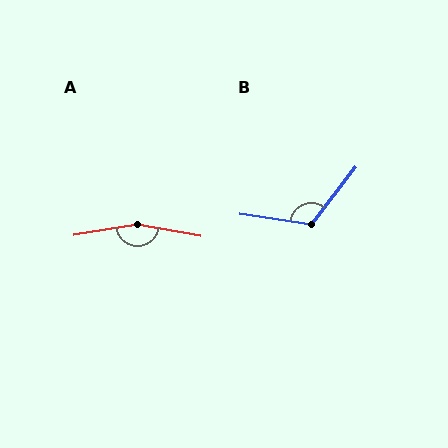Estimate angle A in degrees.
Approximately 160 degrees.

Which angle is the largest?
A, at approximately 160 degrees.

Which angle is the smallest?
B, at approximately 119 degrees.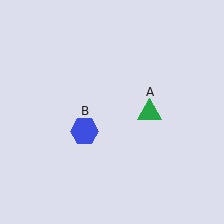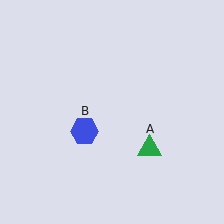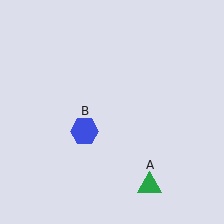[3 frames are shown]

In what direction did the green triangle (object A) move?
The green triangle (object A) moved down.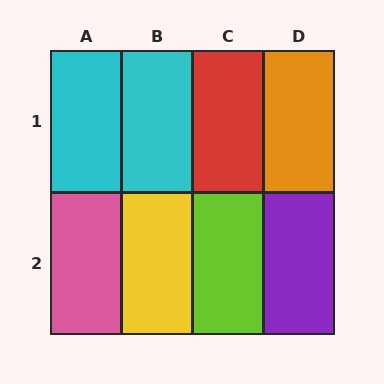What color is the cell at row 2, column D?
Purple.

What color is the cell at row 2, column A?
Pink.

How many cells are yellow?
1 cell is yellow.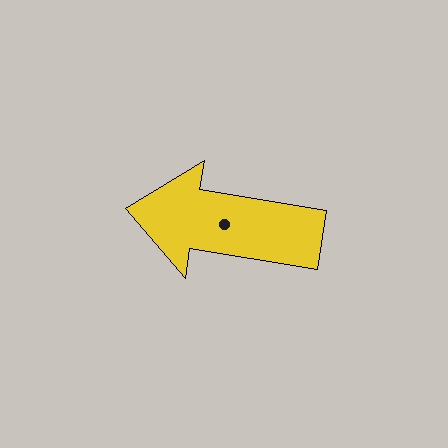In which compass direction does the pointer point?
West.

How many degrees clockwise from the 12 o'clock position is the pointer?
Approximately 279 degrees.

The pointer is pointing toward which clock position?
Roughly 9 o'clock.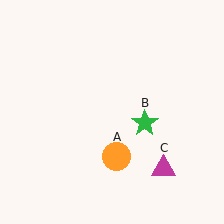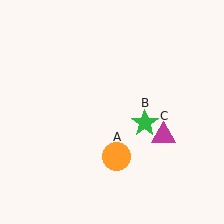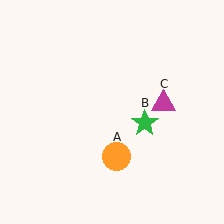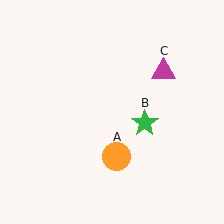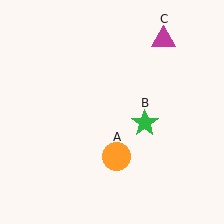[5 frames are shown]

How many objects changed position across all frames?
1 object changed position: magenta triangle (object C).